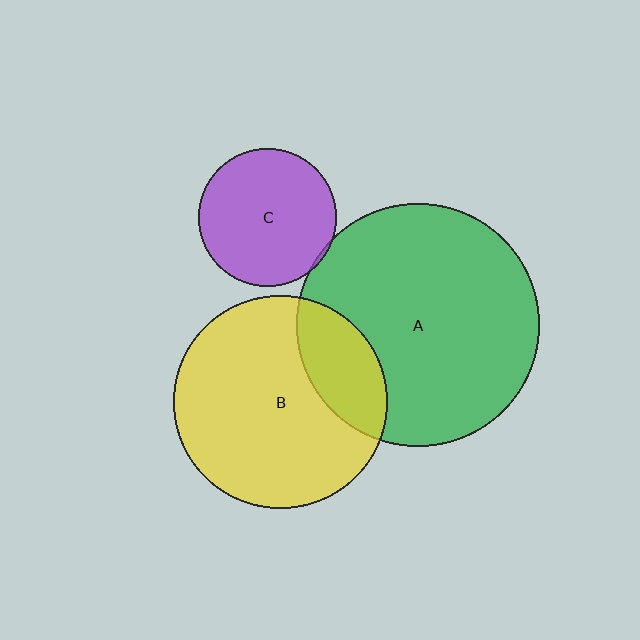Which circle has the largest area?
Circle A (green).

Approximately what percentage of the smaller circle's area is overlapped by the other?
Approximately 5%.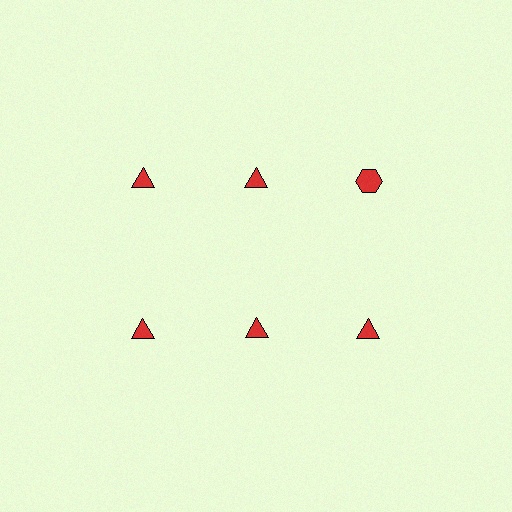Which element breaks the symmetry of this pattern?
The red hexagon in the top row, center column breaks the symmetry. All other shapes are red triangles.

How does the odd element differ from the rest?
It has a different shape: hexagon instead of triangle.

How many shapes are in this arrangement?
There are 6 shapes arranged in a grid pattern.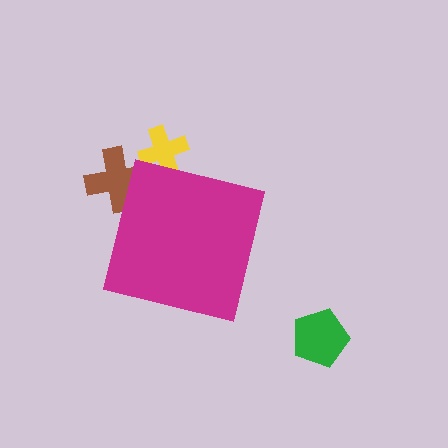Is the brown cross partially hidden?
Yes, the brown cross is partially hidden behind the magenta square.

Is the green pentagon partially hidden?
No, the green pentagon is fully visible.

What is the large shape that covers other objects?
A magenta square.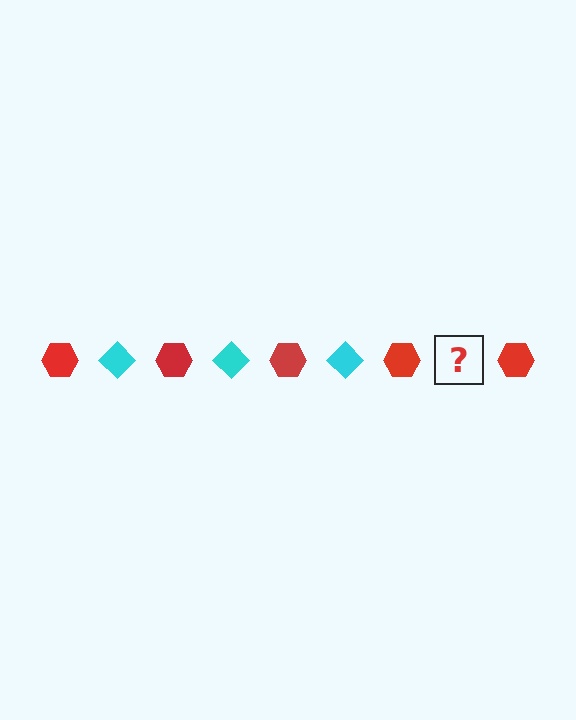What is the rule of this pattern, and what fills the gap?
The rule is that the pattern alternates between red hexagon and cyan diamond. The gap should be filled with a cyan diamond.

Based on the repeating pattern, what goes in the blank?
The blank should be a cyan diamond.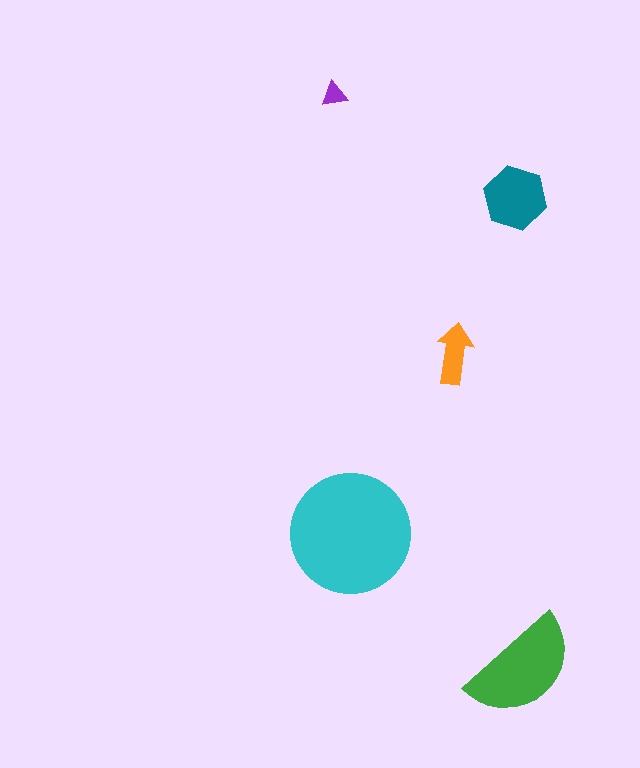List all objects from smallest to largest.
The purple triangle, the orange arrow, the teal hexagon, the green semicircle, the cyan circle.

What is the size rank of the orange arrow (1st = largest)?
4th.